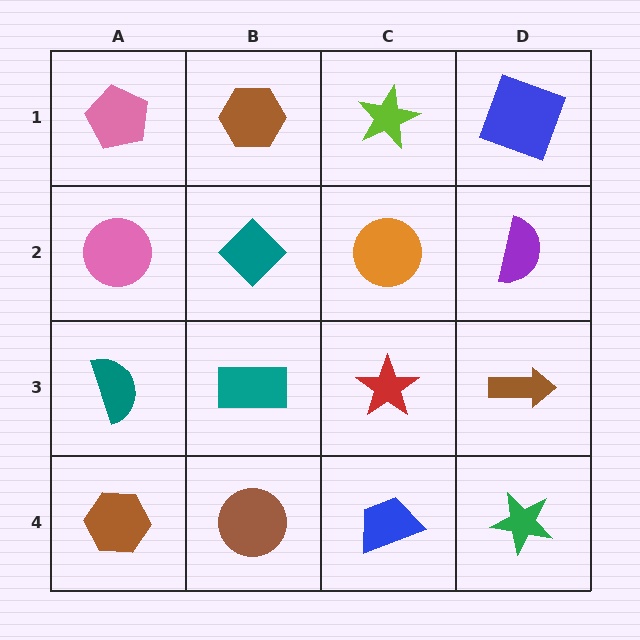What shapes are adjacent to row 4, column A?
A teal semicircle (row 3, column A), a brown circle (row 4, column B).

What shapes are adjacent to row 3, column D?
A purple semicircle (row 2, column D), a green star (row 4, column D), a red star (row 3, column C).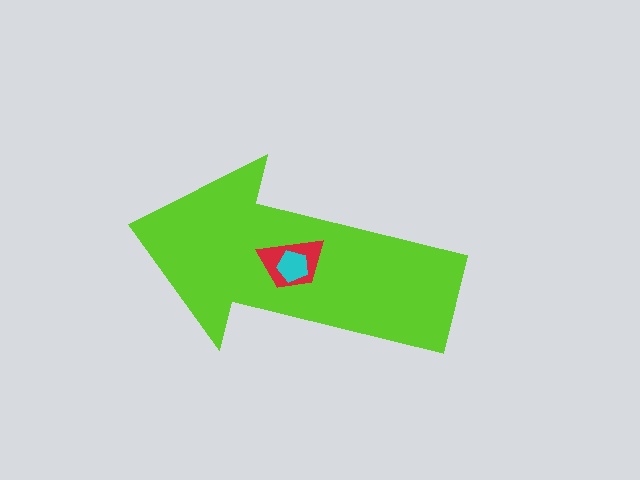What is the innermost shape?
The cyan pentagon.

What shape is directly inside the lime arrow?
The red trapezoid.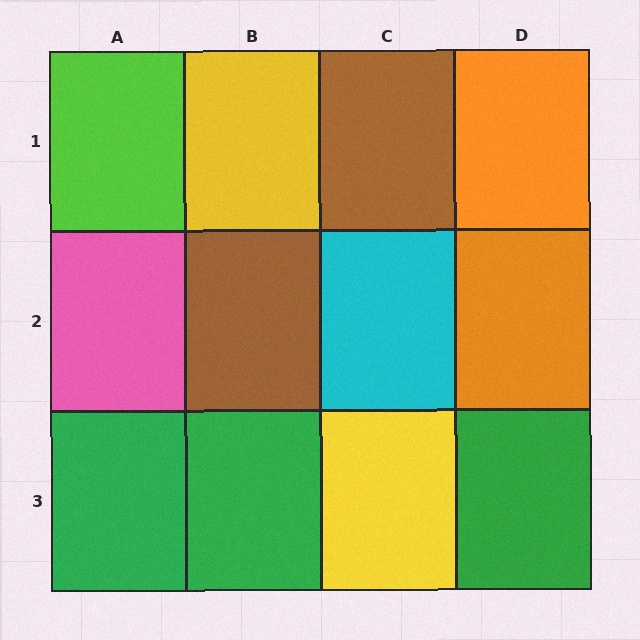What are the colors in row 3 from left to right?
Green, green, yellow, green.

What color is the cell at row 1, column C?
Brown.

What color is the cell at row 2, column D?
Orange.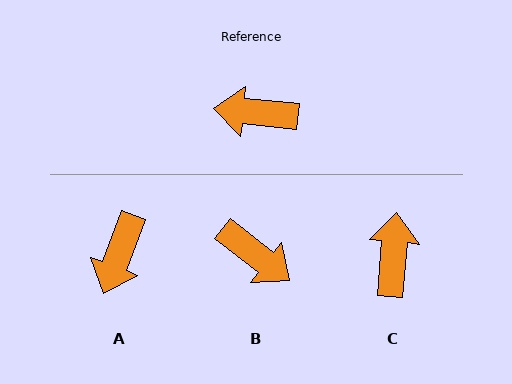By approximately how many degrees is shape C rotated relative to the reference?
Approximately 89 degrees clockwise.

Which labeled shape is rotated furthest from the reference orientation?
B, about 148 degrees away.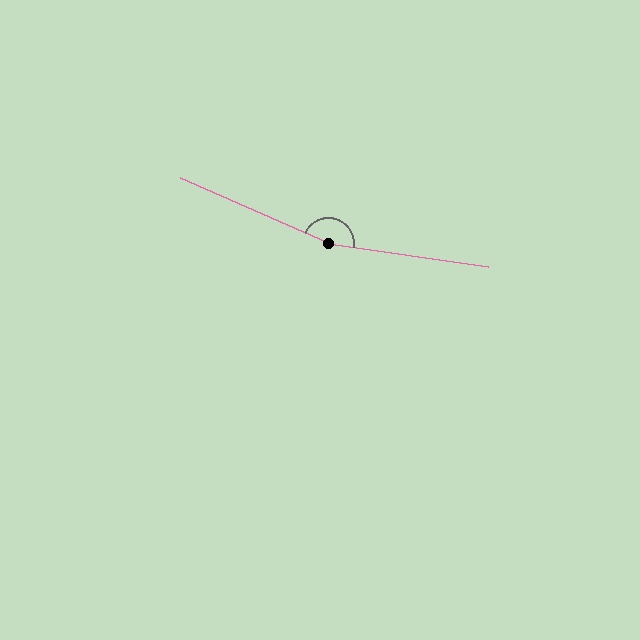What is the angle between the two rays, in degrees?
Approximately 164 degrees.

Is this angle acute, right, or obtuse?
It is obtuse.